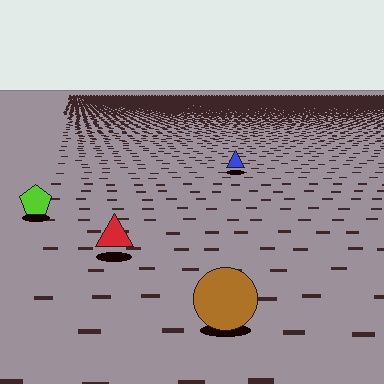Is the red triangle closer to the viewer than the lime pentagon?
Yes. The red triangle is closer — you can tell from the texture gradient: the ground texture is coarser near it.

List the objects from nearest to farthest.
From nearest to farthest: the brown circle, the red triangle, the lime pentagon, the blue triangle.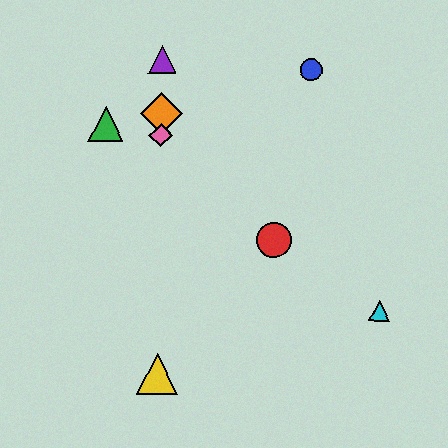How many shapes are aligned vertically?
4 shapes (the yellow triangle, the purple triangle, the orange diamond, the pink diamond) are aligned vertically.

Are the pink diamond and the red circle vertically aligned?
No, the pink diamond is at x≈161 and the red circle is at x≈274.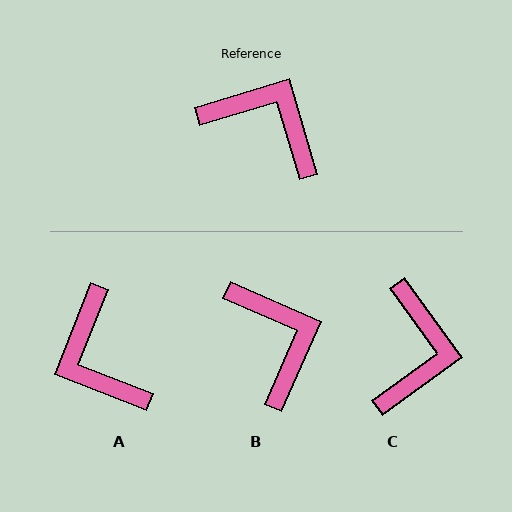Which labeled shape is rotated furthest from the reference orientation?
A, about 142 degrees away.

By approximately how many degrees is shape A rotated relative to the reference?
Approximately 142 degrees counter-clockwise.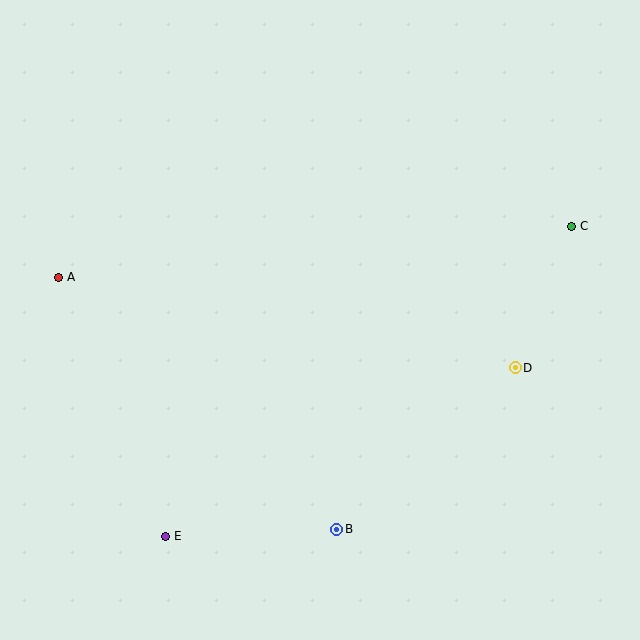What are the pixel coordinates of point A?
Point A is at (59, 277).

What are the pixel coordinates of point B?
Point B is at (337, 529).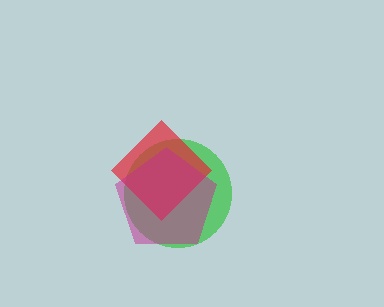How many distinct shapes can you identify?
There are 3 distinct shapes: a green circle, a red diamond, a magenta pentagon.